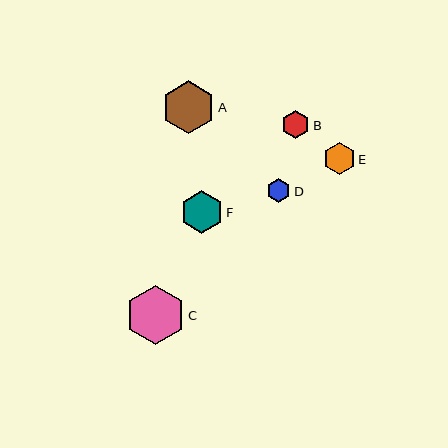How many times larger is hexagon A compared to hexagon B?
Hexagon A is approximately 1.9 times the size of hexagon B.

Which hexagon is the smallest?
Hexagon D is the smallest with a size of approximately 24 pixels.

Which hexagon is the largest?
Hexagon C is the largest with a size of approximately 59 pixels.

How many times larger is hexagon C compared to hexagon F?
Hexagon C is approximately 1.4 times the size of hexagon F.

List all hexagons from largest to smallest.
From largest to smallest: C, A, F, E, B, D.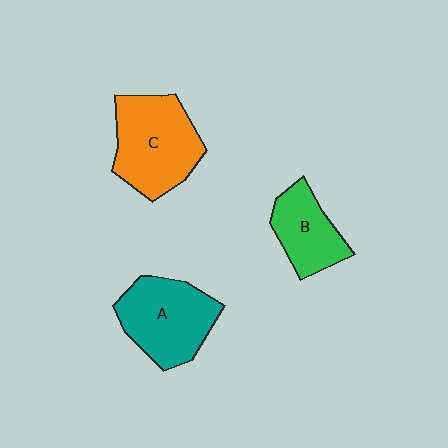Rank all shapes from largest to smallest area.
From largest to smallest: C (orange), A (teal), B (green).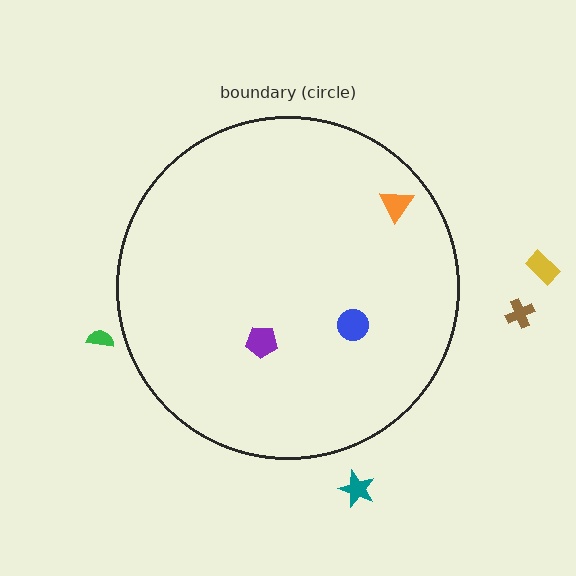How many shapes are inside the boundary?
3 inside, 4 outside.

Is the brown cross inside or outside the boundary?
Outside.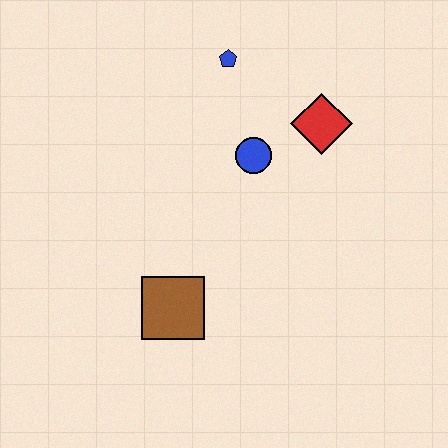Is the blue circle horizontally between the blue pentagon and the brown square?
No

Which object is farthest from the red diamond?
The brown square is farthest from the red diamond.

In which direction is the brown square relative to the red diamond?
The brown square is below the red diamond.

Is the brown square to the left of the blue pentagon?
Yes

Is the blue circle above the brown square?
Yes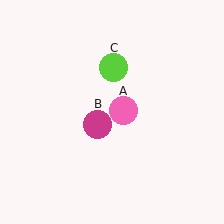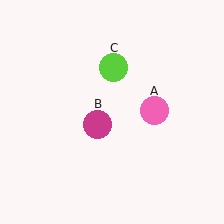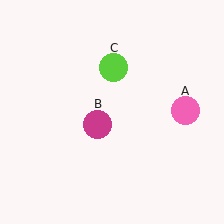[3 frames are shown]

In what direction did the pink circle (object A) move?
The pink circle (object A) moved right.